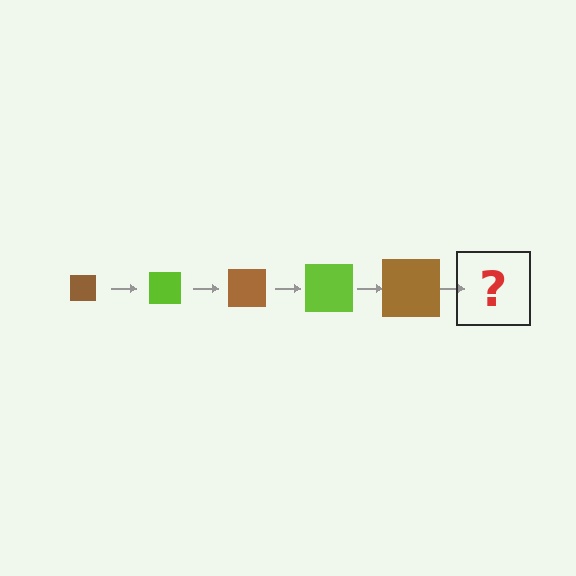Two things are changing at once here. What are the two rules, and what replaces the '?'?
The two rules are that the square grows larger each step and the color cycles through brown and lime. The '?' should be a lime square, larger than the previous one.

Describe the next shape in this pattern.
It should be a lime square, larger than the previous one.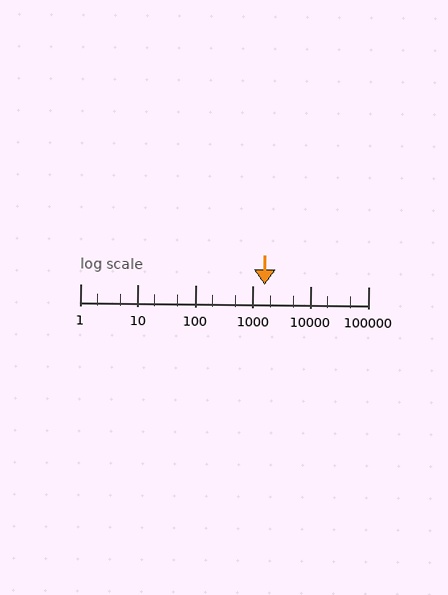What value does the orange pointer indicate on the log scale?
The pointer indicates approximately 1600.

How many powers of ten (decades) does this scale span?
The scale spans 5 decades, from 1 to 100000.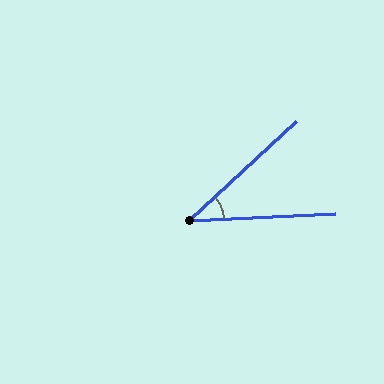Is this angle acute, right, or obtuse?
It is acute.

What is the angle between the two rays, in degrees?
Approximately 40 degrees.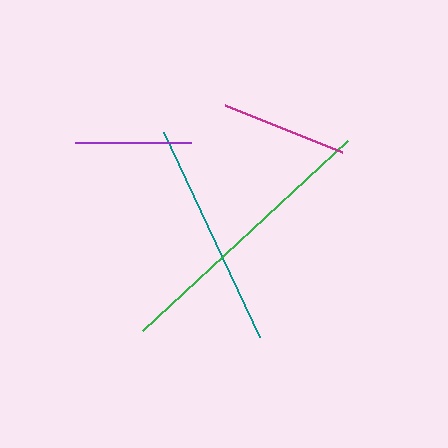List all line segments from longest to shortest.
From longest to shortest: green, teal, magenta, purple.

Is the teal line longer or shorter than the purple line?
The teal line is longer than the purple line.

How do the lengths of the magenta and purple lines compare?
The magenta and purple lines are approximately the same length.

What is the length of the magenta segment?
The magenta segment is approximately 126 pixels long.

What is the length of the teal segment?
The teal segment is approximately 226 pixels long.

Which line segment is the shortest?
The purple line is the shortest at approximately 117 pixels.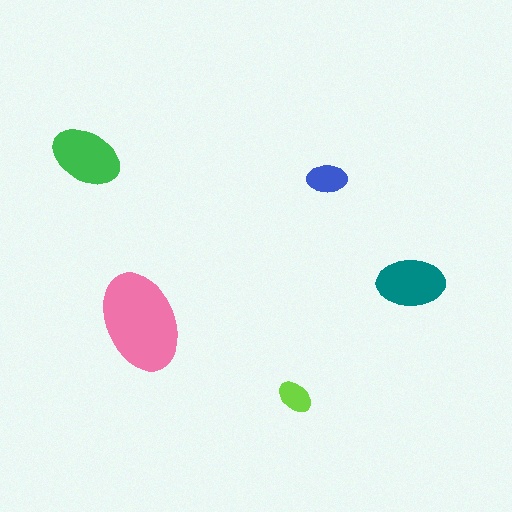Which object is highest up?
The green ellipse is topmost.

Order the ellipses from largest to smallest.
the pink one, the green one, the teal one, the blue one, the lime one.